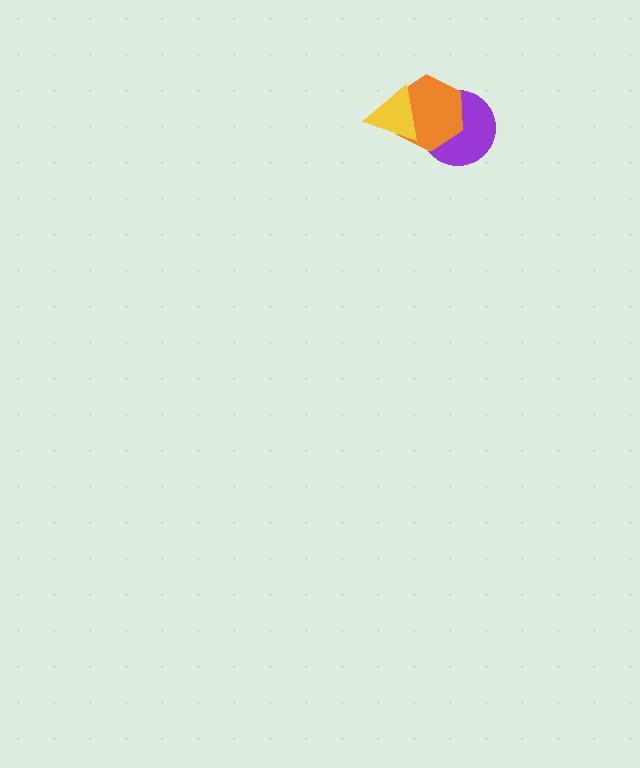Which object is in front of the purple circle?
The orange hexagon is in front of the purple circle.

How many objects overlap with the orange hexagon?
2 objects overlap with the orange hexagon.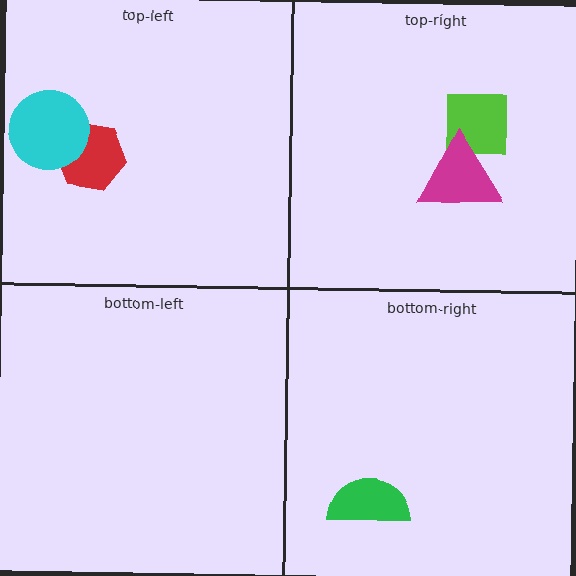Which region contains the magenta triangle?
The top-right region.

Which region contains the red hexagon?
The top-left region.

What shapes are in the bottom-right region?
The green semicircle.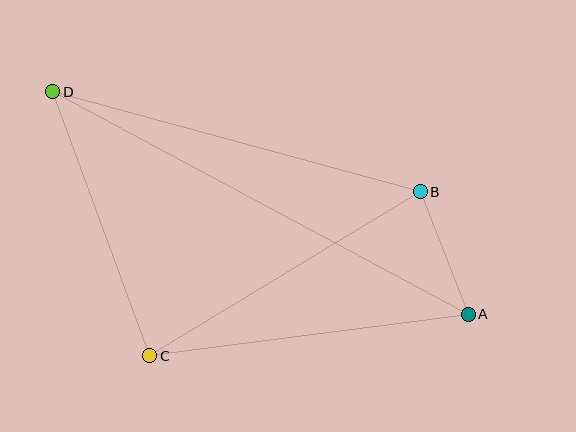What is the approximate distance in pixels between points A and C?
The distance between A and C is approximately 321 pixels.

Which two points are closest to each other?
Points A and B are closest to each other.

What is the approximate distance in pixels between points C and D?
The distance between C and D is approximately 282 pixels.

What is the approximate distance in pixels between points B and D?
The distance between B and D is approximately 381 pixels.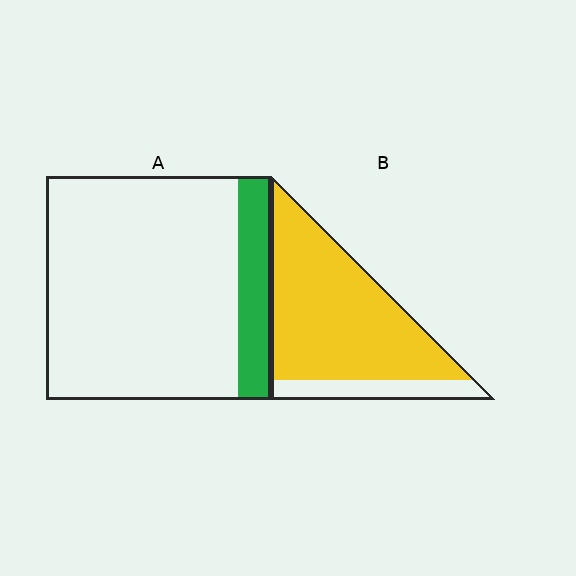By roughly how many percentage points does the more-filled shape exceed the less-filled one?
By roughly 70 percentage points (B over A).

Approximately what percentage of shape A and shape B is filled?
A is approximately 15% and B is approximately 85%.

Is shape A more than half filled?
No.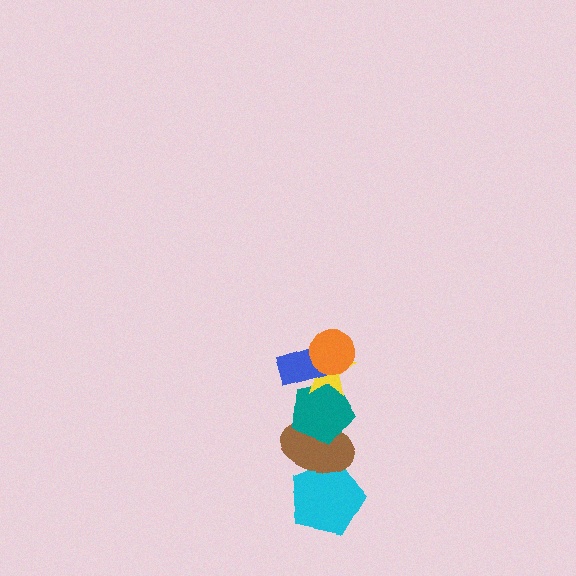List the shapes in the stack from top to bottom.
From top to bottom: the orange circle, the blue rectangle, the yellow star, the teal pentagon, the brown ellipse, the cyan pentagon.